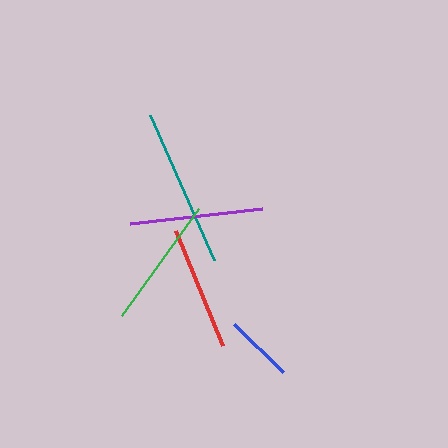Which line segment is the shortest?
The blue line is the shortest at approximately 69 pixels.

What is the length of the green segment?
The green segment is approximately 132 pixels long.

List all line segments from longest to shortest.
From longest to shortest: teal, purple, green, red, blue.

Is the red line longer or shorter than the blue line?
The red line is longer than the blue line.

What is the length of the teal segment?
The teal segment is approximately 159 pixels long.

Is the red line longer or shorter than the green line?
The green line is longer than the red line.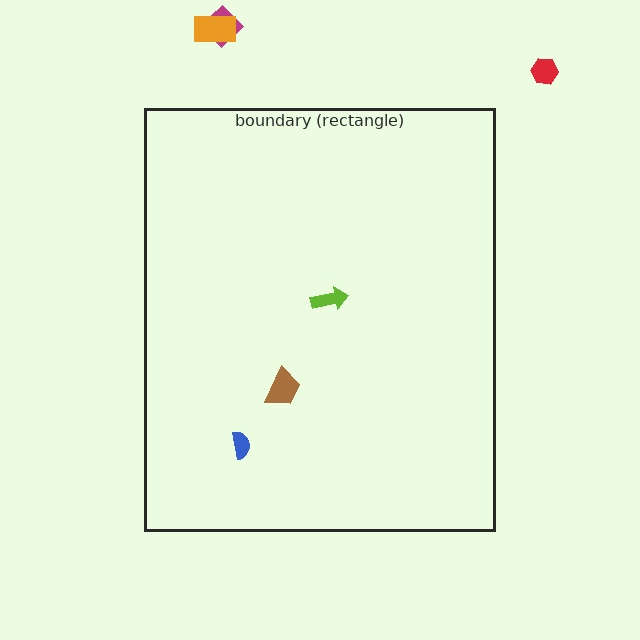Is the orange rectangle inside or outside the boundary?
Outside.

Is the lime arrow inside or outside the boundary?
Inside.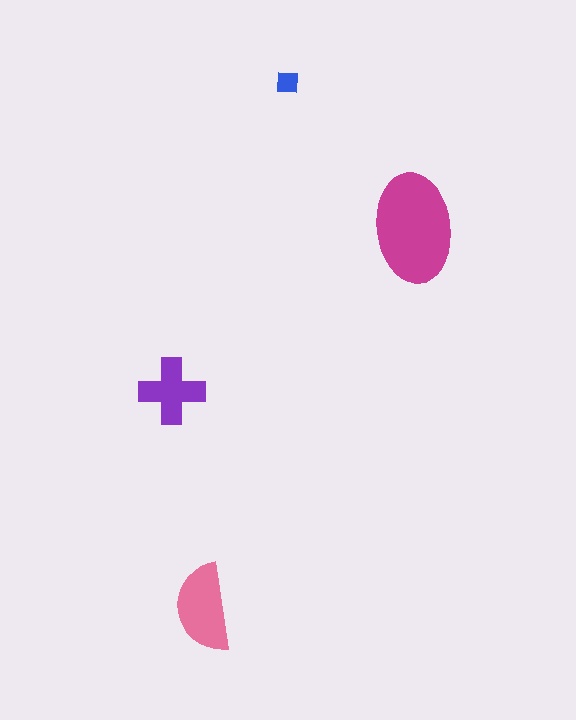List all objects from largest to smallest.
The magenta ellipse, the pink semicircle, the purple cross, the blue square.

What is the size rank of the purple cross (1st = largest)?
3rd.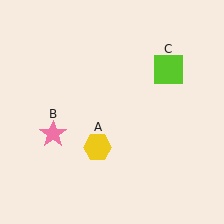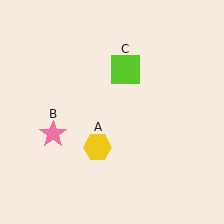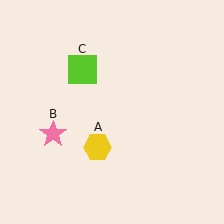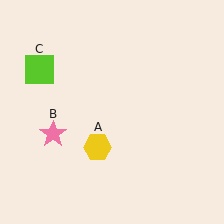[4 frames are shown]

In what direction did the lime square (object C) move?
The lime square (object C) moved left.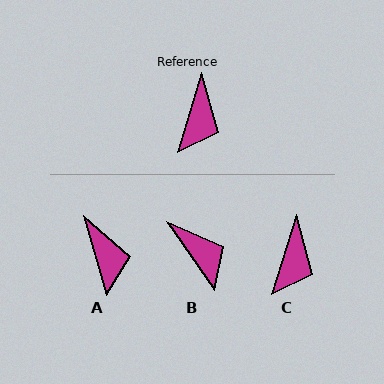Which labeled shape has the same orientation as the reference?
C.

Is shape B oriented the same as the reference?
No, it is off by about 52 degrees.